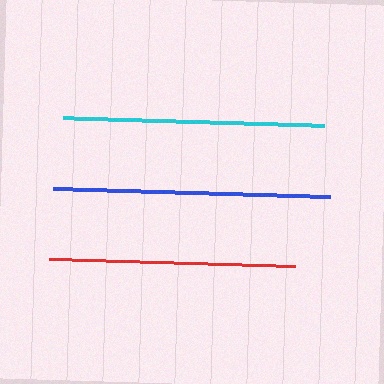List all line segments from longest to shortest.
From longest to shortest: blue, cyan, red.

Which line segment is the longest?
The blue line is the longest at approximately 278 pixels.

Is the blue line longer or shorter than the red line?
The blue line is longer than the red line.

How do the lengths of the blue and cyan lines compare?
The blue and cyan lines are approximately the same length.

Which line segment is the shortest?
The red line is the shortest at approximately 246 pixels.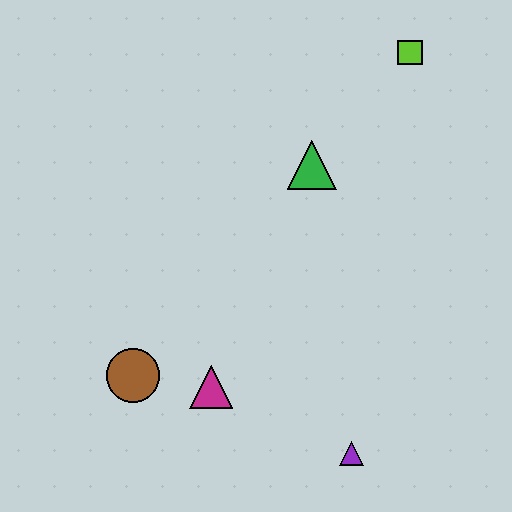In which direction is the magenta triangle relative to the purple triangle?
The magenta triangle is to the left of the purple triangle.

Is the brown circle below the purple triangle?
No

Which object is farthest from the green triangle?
The purple triangle is farthest from the green triangle.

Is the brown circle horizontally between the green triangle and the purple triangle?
No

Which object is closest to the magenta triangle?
The brown circle is closest to the magenta triangle.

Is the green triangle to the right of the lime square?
No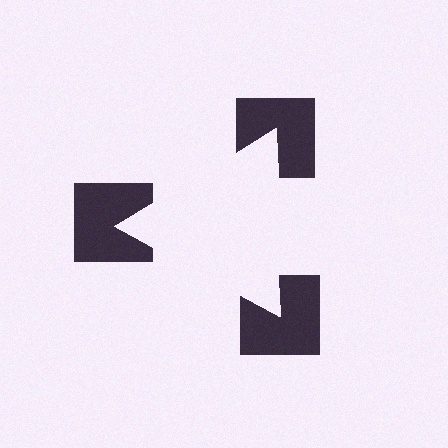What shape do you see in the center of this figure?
An illusory triangle — its edges are inferred from the aligned wedge cuts in the notched squares, not physically drawn.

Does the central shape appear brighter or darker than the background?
It typically appears slightly brighter than the background, even though no actual brightness change is drawn.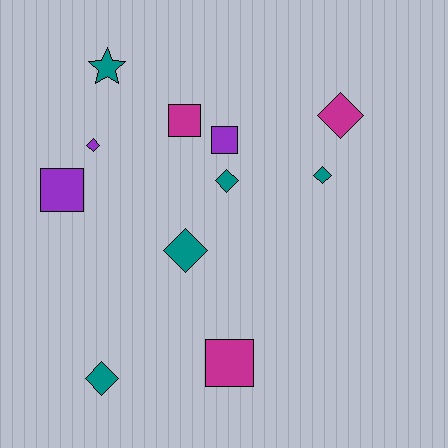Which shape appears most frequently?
Diamond, with 6 objects.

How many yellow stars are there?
There are no yellow stars.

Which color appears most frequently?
Teal, with 5 objects.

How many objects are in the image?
There are 11 objects.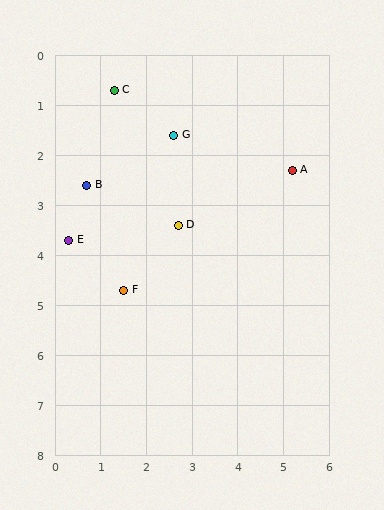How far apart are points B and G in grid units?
Points B and G are about 2.1 grid units apart.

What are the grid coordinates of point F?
Point F is at approximately (1.5, 4.7).